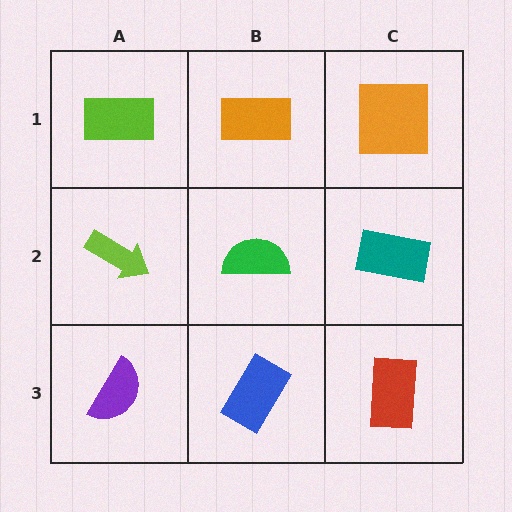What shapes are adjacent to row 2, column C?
An orange square (row 1, column C), a red rectangle (row 3, column C), a green semicircle (row 2, column B).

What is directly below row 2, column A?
A purple semicircle.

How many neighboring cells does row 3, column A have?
2.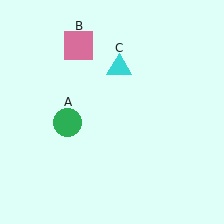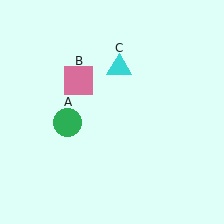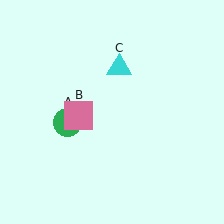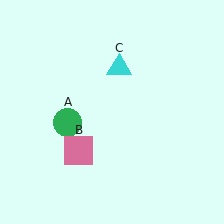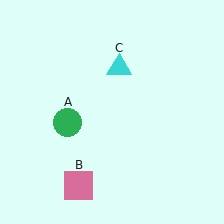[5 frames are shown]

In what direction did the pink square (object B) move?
The pink square (object B) moved down.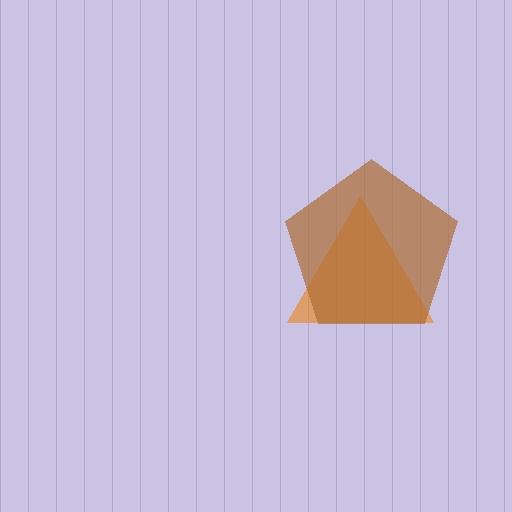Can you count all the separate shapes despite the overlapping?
Yes, there are 2 separate shapes.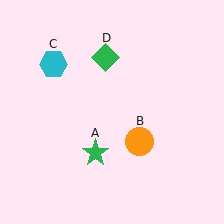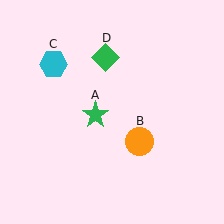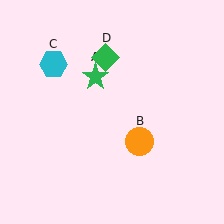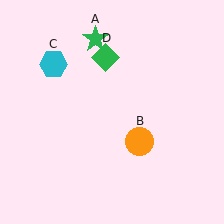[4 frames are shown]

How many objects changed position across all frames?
1 object changed position: green star (object A).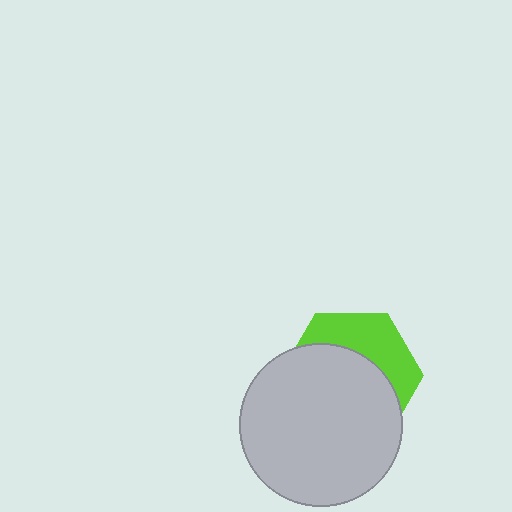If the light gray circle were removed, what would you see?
You would see the complete lime hexagon.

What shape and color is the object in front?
The object in front is a light gray circle.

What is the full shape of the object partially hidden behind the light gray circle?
The partially hidden object is a lime hexagon.